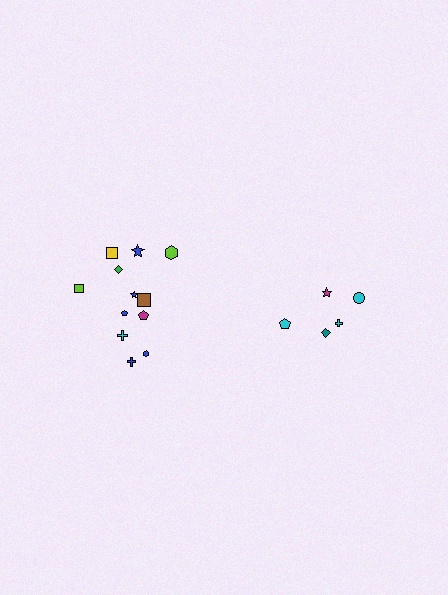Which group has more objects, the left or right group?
The left group.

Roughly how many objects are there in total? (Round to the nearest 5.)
Roughly 15 objects in total.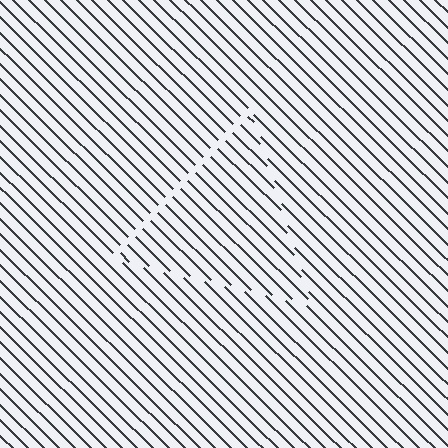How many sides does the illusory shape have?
3 sides — the line-ends trace a triangle.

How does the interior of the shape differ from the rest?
The interior of the shape contains the same grating, shifted by half a period — the contour is defined by the phase discontinuity where line-ends from the inner and outer gratings abut.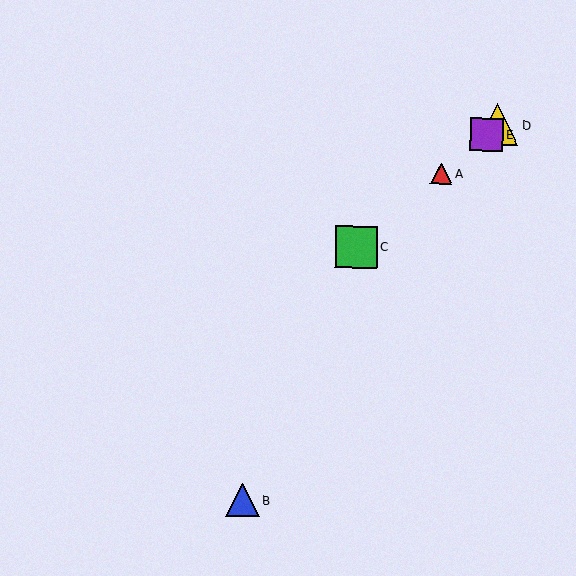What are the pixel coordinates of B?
Object B is at (242, 500).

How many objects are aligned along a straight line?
4 objects (A, C, D, E) are aligned along a straight line.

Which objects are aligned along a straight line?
Objects A, C, D, E are aligned along a straight line.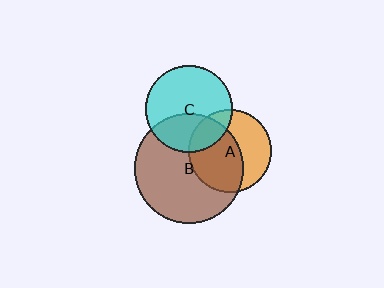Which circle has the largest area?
Circle B (brown).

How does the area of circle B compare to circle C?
Approximately 1.6 times.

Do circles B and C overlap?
Yes.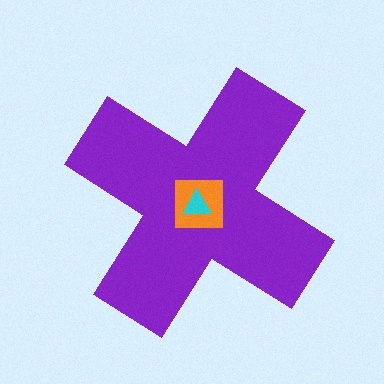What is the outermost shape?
The purple cross.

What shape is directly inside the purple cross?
The orange square.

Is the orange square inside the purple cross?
Yes.